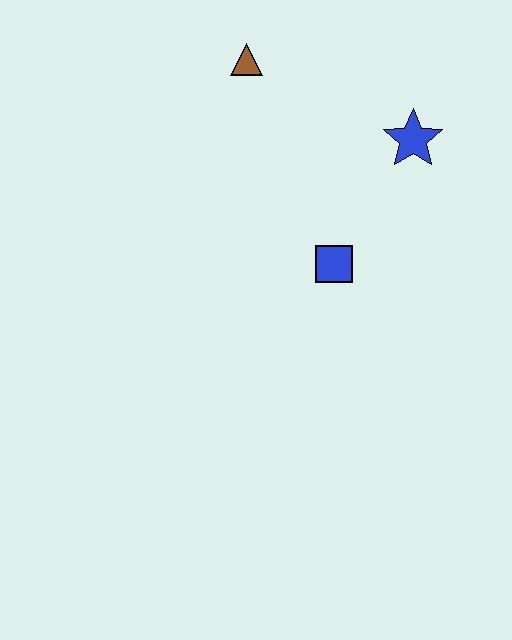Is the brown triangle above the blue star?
Yes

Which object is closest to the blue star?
The blue square is closest to the blue star.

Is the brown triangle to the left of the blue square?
Yes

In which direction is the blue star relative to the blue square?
The blue star is above the blue square.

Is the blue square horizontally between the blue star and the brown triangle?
Yes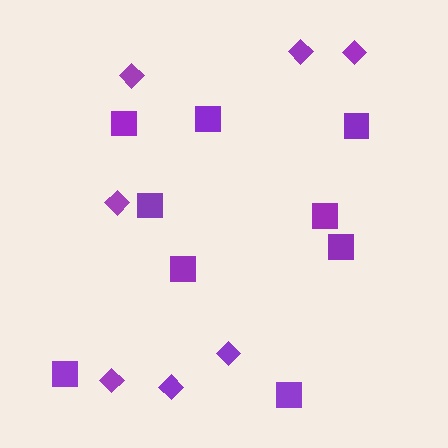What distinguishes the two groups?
There are 2 groups: one group of diamonds (7) and one group of squares (9).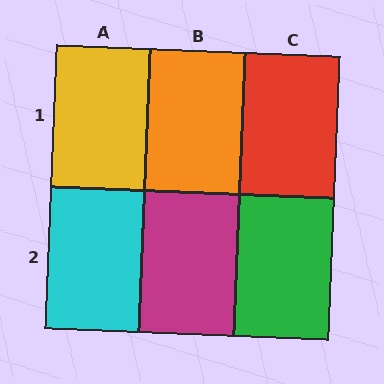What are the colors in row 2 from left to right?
Cyan, magenta, green.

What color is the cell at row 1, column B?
Orange.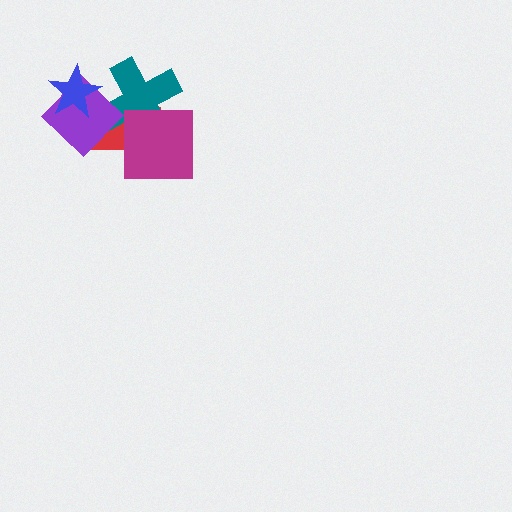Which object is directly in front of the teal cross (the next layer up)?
The purple diamond is directly in front of the teal cross.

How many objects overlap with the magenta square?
2 objects overlap with the magenta square.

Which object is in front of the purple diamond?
The blue star is in front of the purple diamond.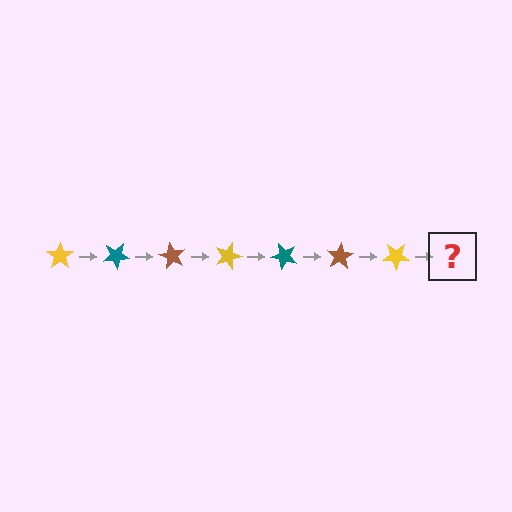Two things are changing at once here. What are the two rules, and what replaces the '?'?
The two rules are that it rotates 30 degrees each step and the color cycles through yellow, teal, and brown. The '?' should be a teal star, rotated 210 degrees from the start.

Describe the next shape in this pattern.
It should be a teal star, rotated 210 degrees from the start.